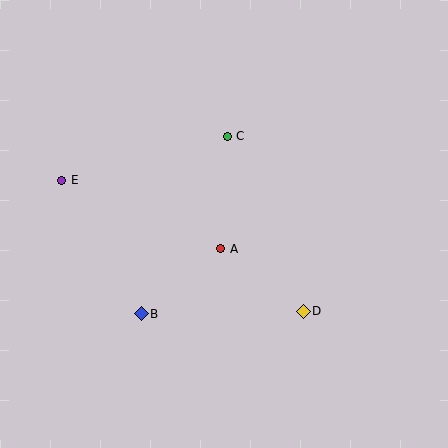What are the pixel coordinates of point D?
Point D is at (303, 311).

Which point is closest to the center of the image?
Point A at (221, 249) is closest to the center.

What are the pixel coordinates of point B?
Point B is at (141, 314).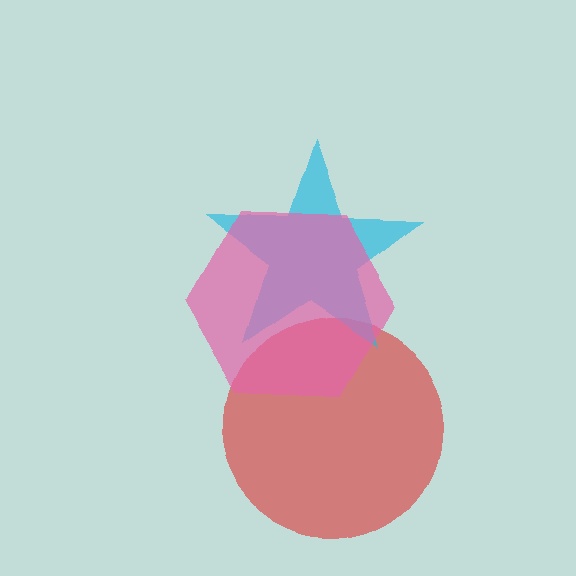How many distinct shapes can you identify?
There are 3 distinct shapes: a red circle, a cyan star, a pink hexagon.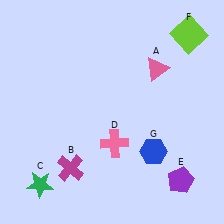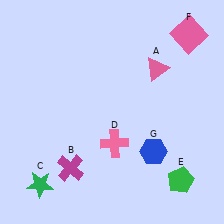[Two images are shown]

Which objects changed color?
E changed from purple to green. F changed from lime to pink.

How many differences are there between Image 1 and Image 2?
There are 2 differences between the two images.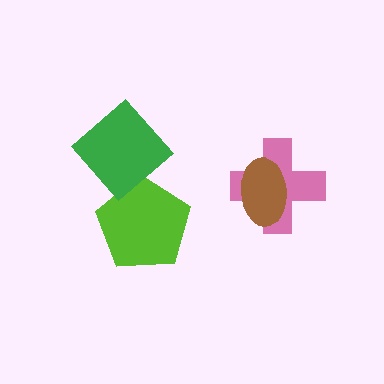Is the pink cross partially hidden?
Yes, it is partially covered by another shape.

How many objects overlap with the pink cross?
1 object overlaps with the pink cross.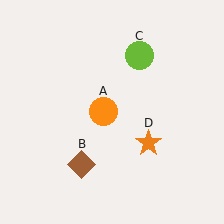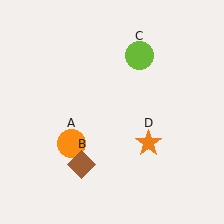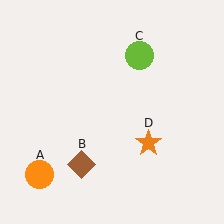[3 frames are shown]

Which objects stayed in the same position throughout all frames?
Brown diamond (object B) and lime circle (object C) and orange star (object D) remained stationary.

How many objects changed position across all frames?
1 object changed position: orange circle (object A).